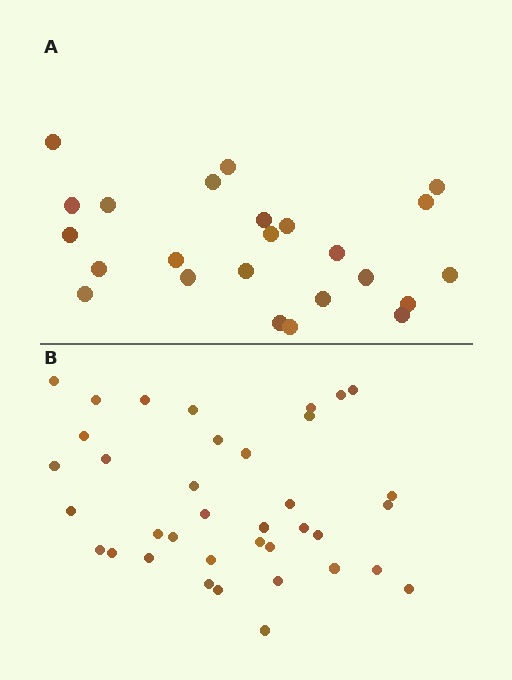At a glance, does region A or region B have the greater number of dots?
Region B (the bottom region) has more dots.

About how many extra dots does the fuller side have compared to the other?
Region B has approximately 15 more dots than region A.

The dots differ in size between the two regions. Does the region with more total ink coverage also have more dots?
No. Region A has more total ink coverage because its dots are larger, but region B actually contains more individual dots. Total area can be misleading — the number of items is what matters here.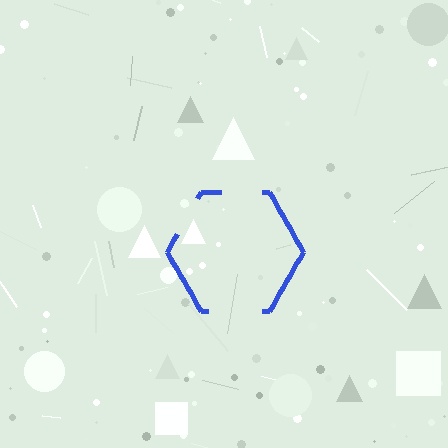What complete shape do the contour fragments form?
The contour fragments form a hexagon.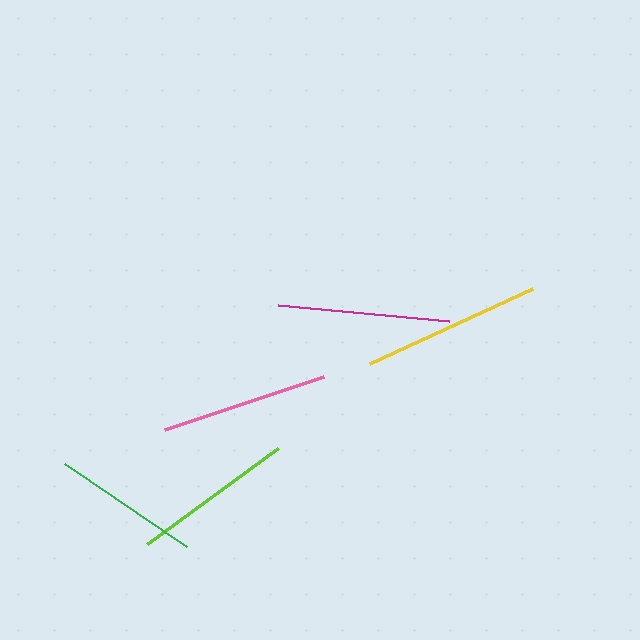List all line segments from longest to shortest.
From longest to shortest: yellow, magenta, pink, lime, green.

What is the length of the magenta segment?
The magenta segment is approximately 172 pixels long.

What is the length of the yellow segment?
The yellow segment is approximately 180 pixels long.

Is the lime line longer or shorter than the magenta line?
The magenta line is longer than the lime line.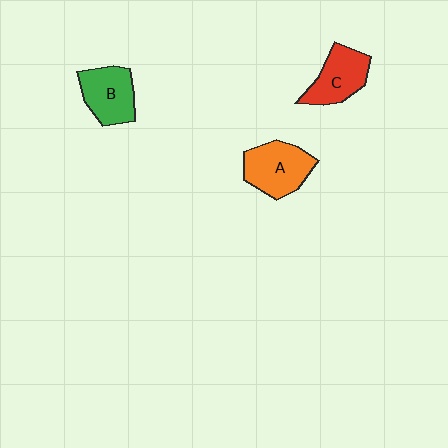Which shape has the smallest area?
Shape C (red).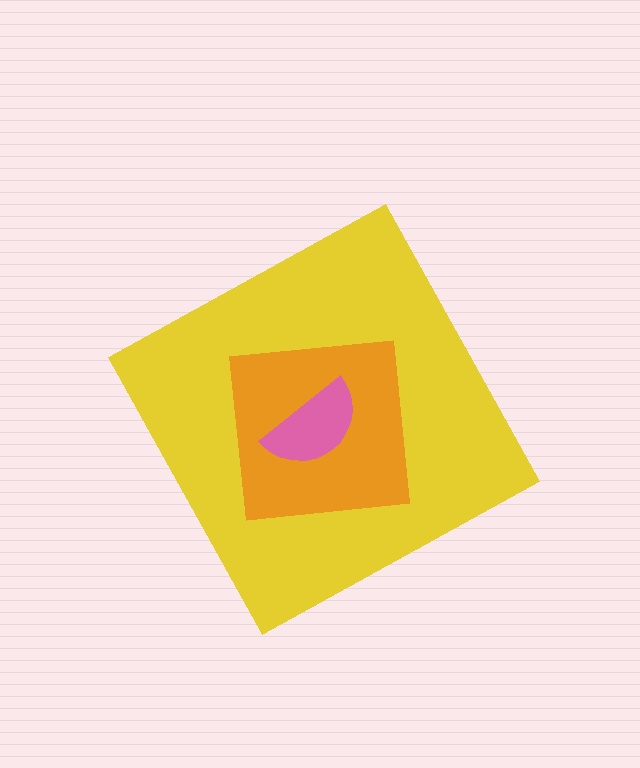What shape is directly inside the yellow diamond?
The orange square.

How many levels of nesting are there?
3.